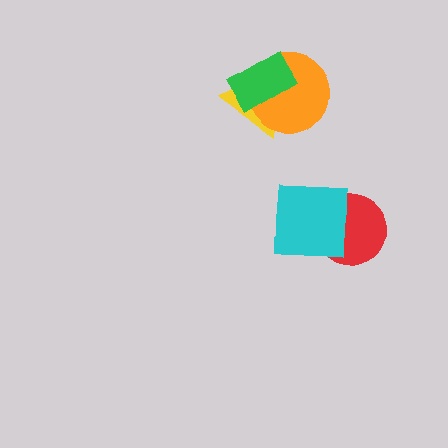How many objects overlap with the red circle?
1 object overlaps with the red circle.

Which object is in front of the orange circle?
The green rectangle is in front of the orange circle.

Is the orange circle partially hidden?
Yes, it is partially covered by another shape.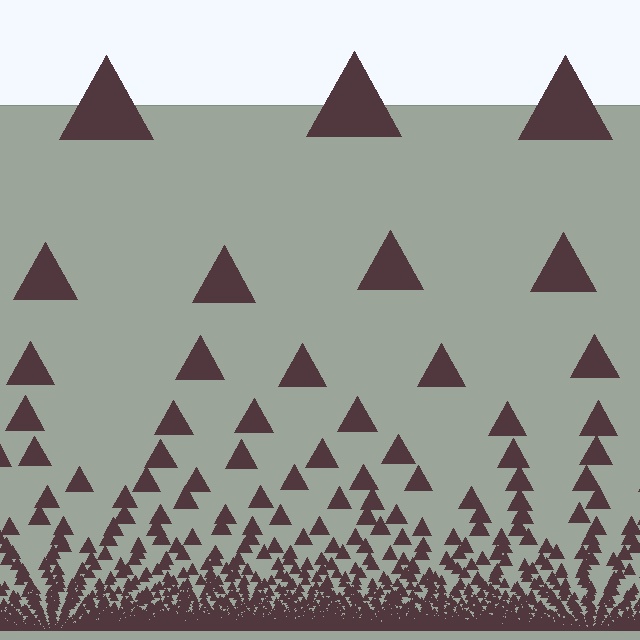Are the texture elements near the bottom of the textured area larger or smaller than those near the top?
Smaller. The gradient is inverted — elements near the bottom are smaller and denser.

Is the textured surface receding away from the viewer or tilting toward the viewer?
The surface appears to tilt toward the viewer. Texture elements get larger and sparser toward the top.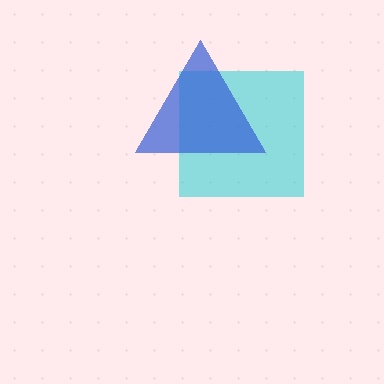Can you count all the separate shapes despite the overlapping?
Yes, there are 2 separate shapes.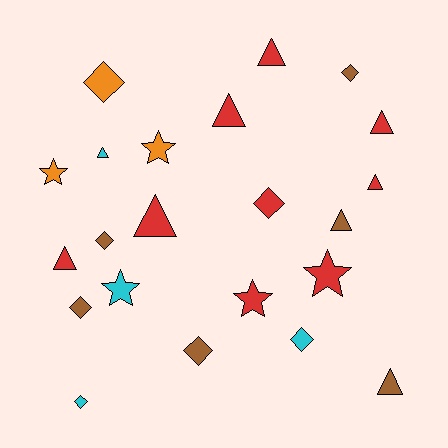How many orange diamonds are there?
There is 1 orange diamond.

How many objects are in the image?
There are 22 objects.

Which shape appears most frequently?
Triangle, with 9 objects.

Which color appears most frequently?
Red, with 9 objects.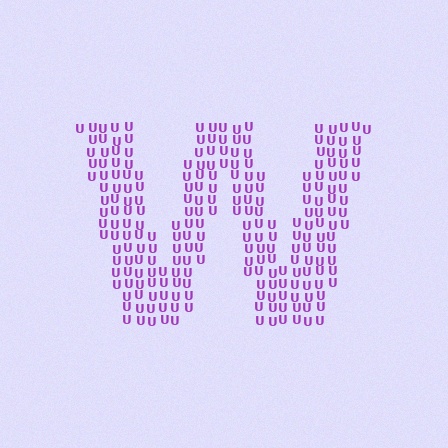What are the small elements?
The small elements are letter U's.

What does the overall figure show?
The overall figure shows the letter W.